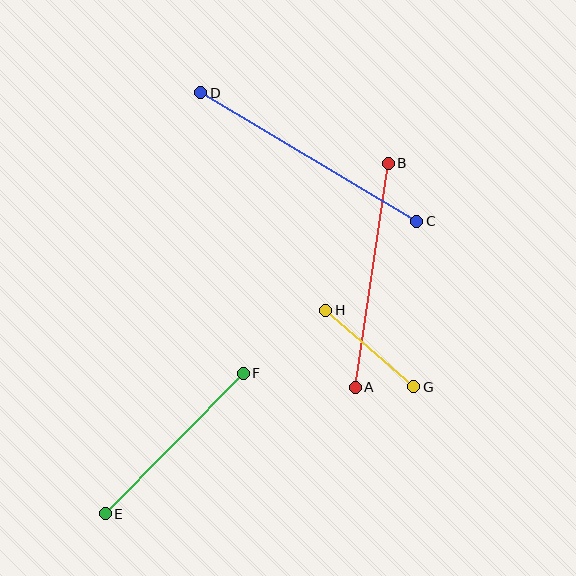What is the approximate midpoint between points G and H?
The midpoint is at approximately (370, 349) pixels.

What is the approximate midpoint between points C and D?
The midpoint is at approximately (309, 157) pixels.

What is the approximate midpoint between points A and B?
The midpoint is at approximately (372, 275) pixels.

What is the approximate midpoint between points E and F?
The midpoint is at approximately (174, 443) pixels.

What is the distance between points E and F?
The distance is approximately 197 pixels.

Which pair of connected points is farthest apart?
Points C and D are farthest apart.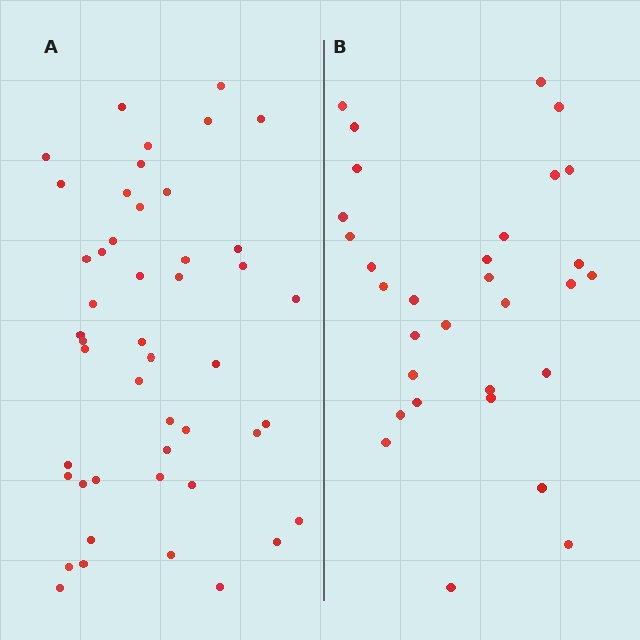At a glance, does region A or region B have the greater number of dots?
Region A (the left region) has more dots.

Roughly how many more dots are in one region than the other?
Region A has approximately 15 more dots than region B.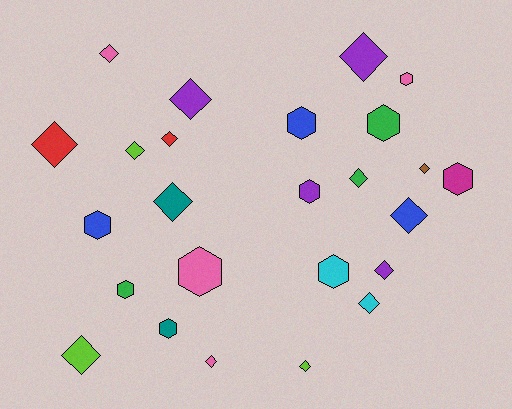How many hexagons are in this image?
There are 10 hexagons.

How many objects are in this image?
There are 25 objects.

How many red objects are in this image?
There are 2 red objects.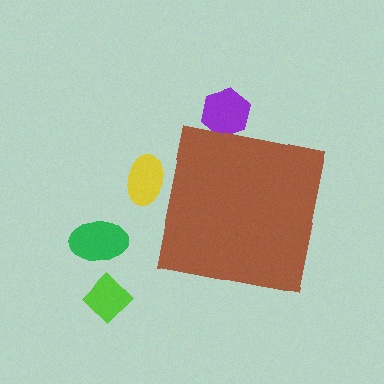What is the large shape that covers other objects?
A brown square.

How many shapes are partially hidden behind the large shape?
2 shapes are partially hidden.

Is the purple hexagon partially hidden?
Yes, the purple hexagon is partially hidden behind the brown square.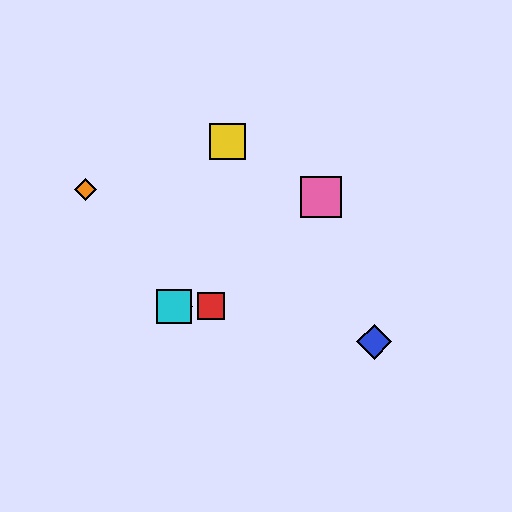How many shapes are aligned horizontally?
4 shapes (the red square, the green diamond, the purple diamond, the cyan square) are aligned horizontally.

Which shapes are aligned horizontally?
The red square, the green diamond, the purple diamond, the cyan square are aligned horizontally.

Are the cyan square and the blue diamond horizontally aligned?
No, the cyan square is at y≈306 and the blue diamond is at y≈342.